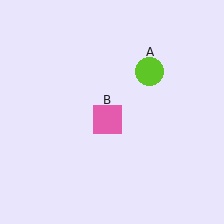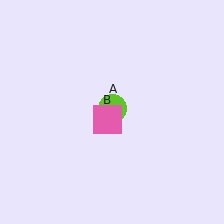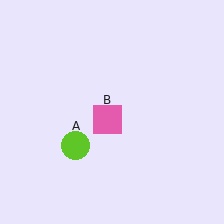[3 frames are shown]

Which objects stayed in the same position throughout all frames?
Pink square (object B) remained stationary.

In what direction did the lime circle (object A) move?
The lime circle (object A) moved down and to the left.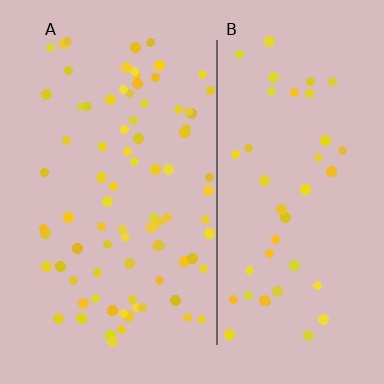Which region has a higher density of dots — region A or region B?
A (the left).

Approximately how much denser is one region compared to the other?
Approximately 1.9× — region A over region B.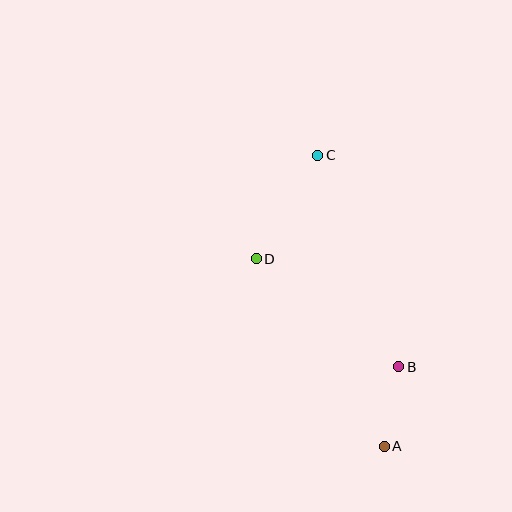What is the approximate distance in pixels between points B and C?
The distance between B and C is approximately 226 pixels.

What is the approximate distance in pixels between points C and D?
The distance between C and D is approximately 121 pixels.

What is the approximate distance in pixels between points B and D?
The distance between B and D is approximately 178 pixels.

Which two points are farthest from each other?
Points A and C are farthest from each other.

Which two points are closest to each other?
Points A and B are closest to each other.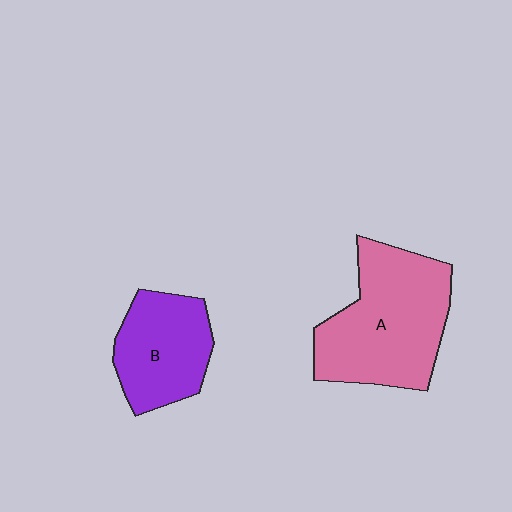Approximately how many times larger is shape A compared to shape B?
Approximately 1.6 times.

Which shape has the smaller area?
Shape B (purple).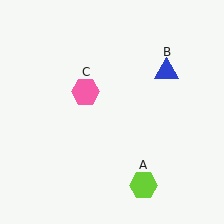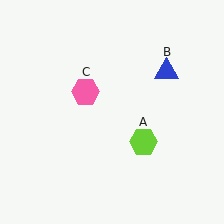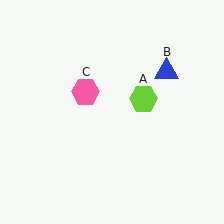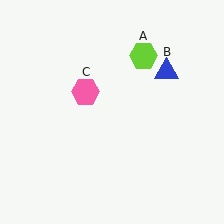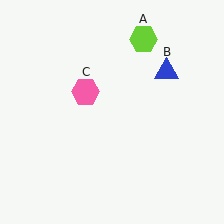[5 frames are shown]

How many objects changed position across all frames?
1 object changed position: lime hexagon (object A).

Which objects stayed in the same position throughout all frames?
Blue triangle (object B) and pink hexagon (object C) remained stationary.